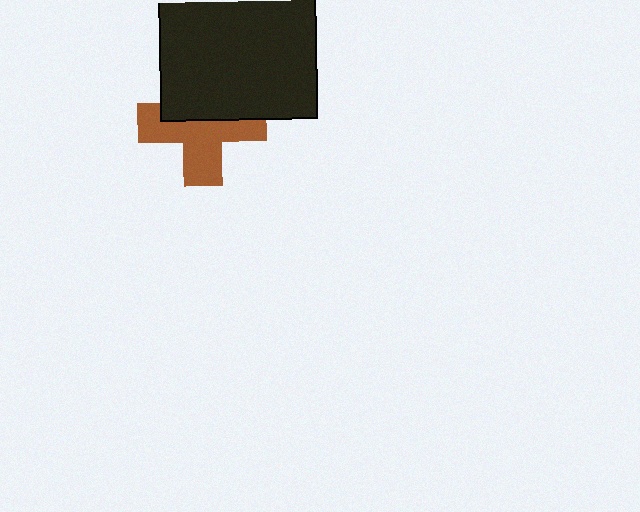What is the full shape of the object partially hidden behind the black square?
The partially hidden object is a brown cross.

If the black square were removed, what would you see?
You would see the complete brown cross.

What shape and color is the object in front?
The object in front is a black square.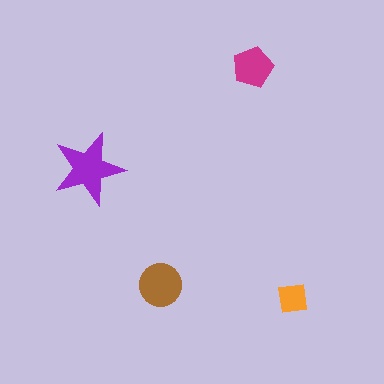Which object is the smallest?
The orange square.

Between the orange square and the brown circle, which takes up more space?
The brown circle.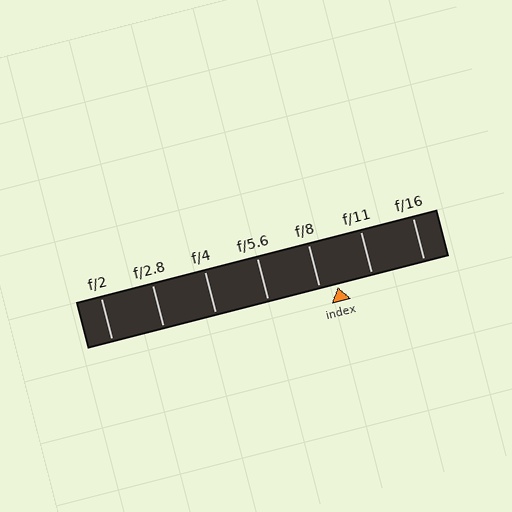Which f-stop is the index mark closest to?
The index mark is closest to f/8.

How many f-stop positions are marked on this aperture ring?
There are 7 f-stop positions marked.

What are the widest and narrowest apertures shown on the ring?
The widest aperture shown is f/2 and the narrowest is f/16.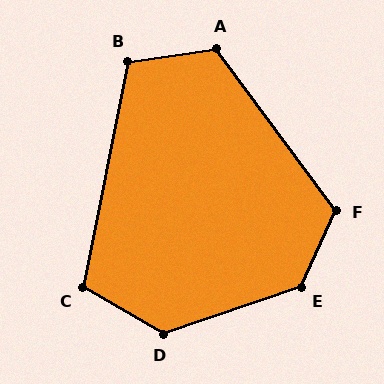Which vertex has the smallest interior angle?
C, at approximately 109 degrees.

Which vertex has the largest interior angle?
E, at approximately 133 degrees.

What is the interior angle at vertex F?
Approximately 119 degrees (obtuse).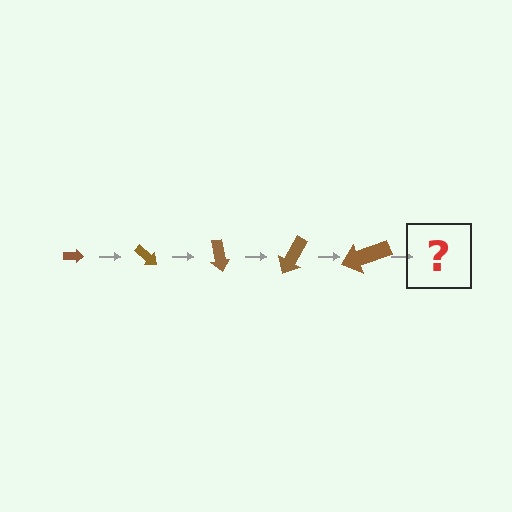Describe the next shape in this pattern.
It should be an arrow, larger than the previous one and rotated 200 degrees from the start.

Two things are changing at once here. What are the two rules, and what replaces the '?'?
The two rules are that the arrow grows larger each step and it rotates 40 degrees each step. The '?' should be an arrow, larger than the previous one and rotated 200 degrees from the start.